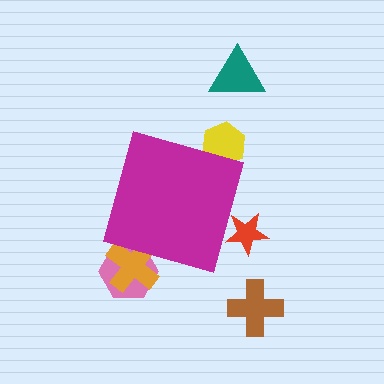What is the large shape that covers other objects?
A magenta diamond.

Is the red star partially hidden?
Yes, the red star is partially hidden behind the magenta diamond.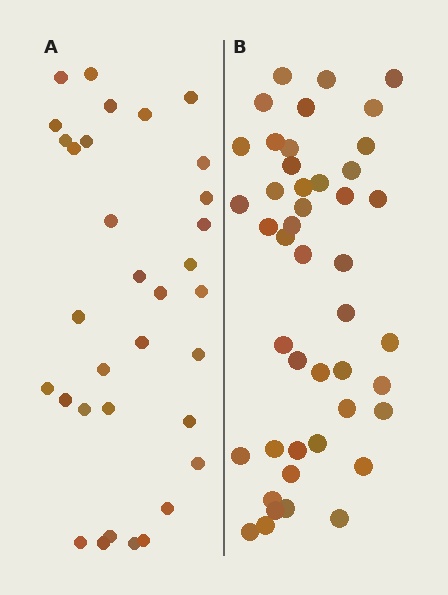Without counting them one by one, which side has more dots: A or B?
Region B (the right region) has more dots.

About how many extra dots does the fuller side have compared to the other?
Region B has roughly 12 or so more dots than region A.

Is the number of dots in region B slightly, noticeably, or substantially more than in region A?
Region B has noticeably more, but not dramatically so. The ratio is roughly 1.4 to 1.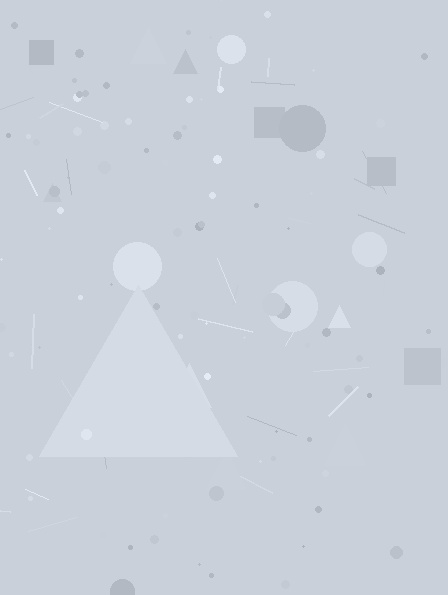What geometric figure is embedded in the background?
A triangle is embedded in the background.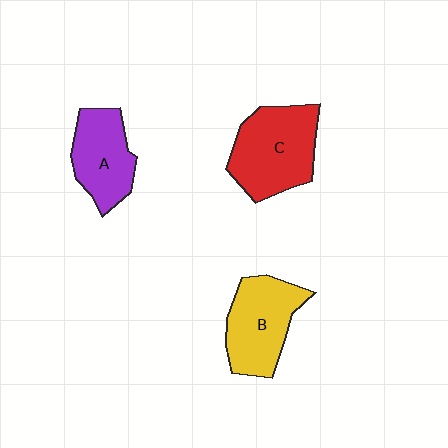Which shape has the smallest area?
Shape A (purple).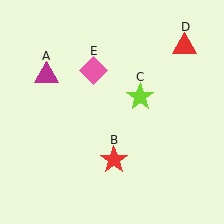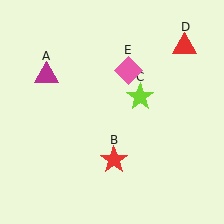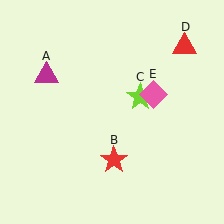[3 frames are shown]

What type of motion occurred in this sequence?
The pink diamond (object E) rotated clockwise around the center of the scene.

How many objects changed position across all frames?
1 object changed position: pink diamond (object E).